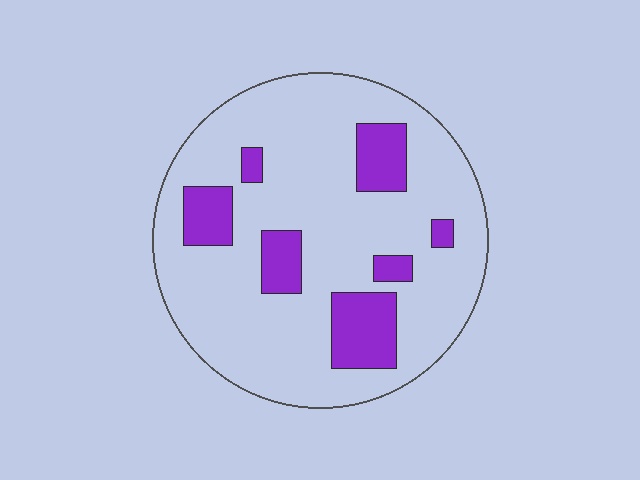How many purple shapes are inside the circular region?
7.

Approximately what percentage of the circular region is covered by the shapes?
Approximately 20%.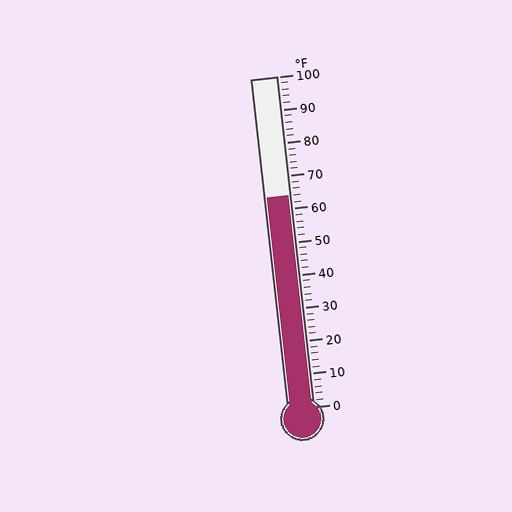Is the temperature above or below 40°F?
The temperature is above 40°F.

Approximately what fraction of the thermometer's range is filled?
The thermometer is filled to approximately 65% of its range.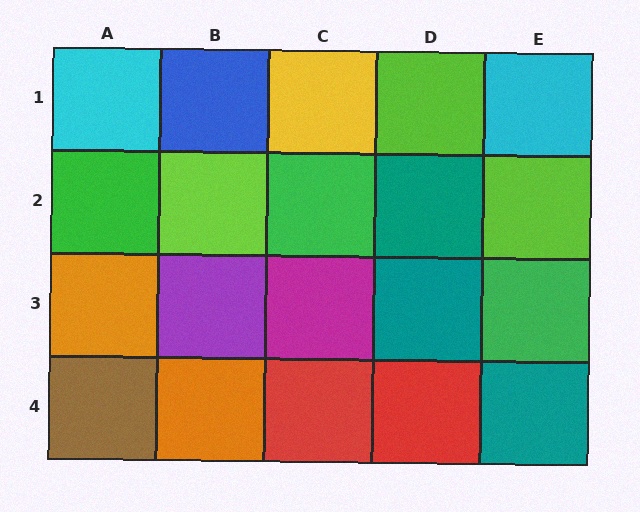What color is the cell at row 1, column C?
Yellow.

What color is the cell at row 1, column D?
Lime.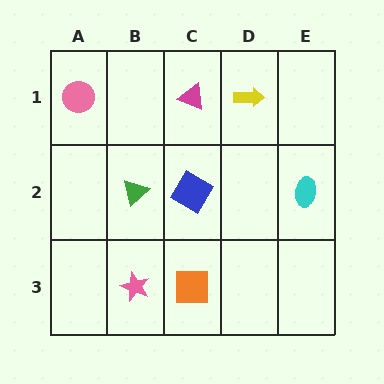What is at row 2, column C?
A blue diamond.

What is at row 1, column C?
A magenta triangle.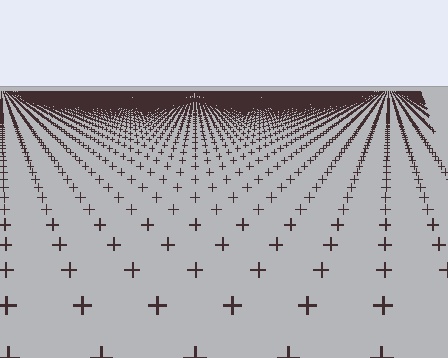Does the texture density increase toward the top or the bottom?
Density increases toward the top.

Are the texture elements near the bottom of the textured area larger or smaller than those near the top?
Larger. Near the bottom, elements are closer to the viewer and appear at a bigger on-screen size.